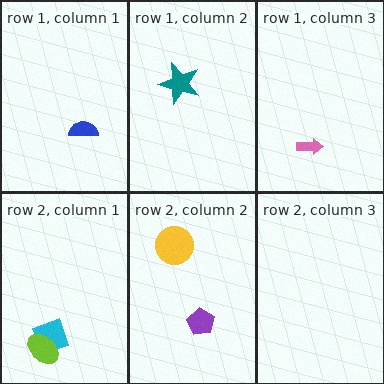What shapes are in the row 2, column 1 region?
The cyan square, the lime ellipse.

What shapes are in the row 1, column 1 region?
The blue semicircle.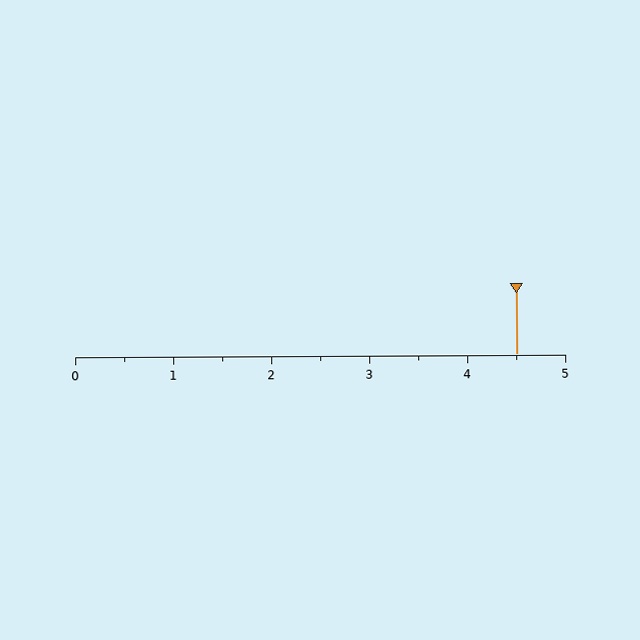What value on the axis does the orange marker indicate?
The marker indicates approximately 4.5.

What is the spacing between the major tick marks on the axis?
The major ticks are spaced 1 apart.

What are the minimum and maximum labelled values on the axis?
The axis runs from 0 to 5.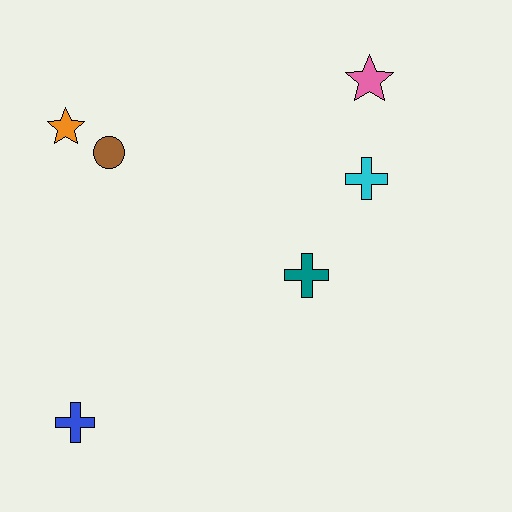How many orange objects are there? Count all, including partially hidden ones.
There is 1 orange object.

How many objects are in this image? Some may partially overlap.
There are 6 objects.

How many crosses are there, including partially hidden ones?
There are 3 crosses.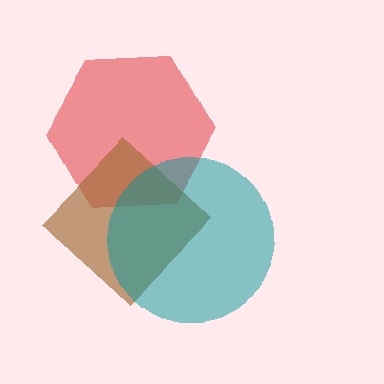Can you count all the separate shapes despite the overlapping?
Yes, there are 3 separate shapes.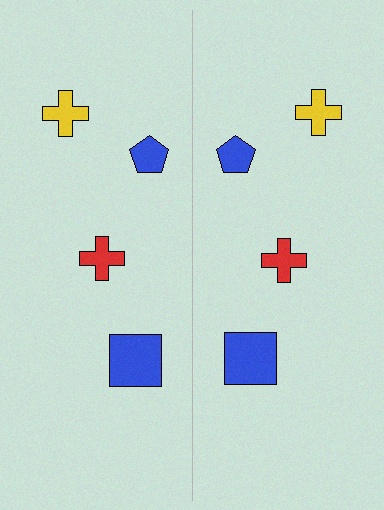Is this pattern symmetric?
Yes, this pattern has bilateral (reflection) symmetry.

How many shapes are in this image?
There are 8 shapes in this image.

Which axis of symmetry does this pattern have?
The pattern has a vertical axis of symmetry running through the center of the image.